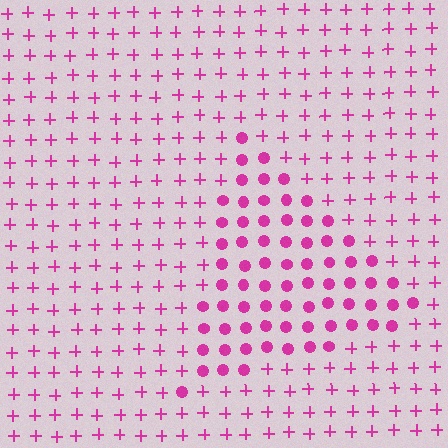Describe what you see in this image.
The image is filled with small magenta elements arranged in a uniform grid. A triangle-shaped region contains circles, while the surrounding area contains plus signs. The boundary is defined purely by the change in element shape.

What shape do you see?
I see a triangle.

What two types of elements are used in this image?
The image uses circles inside the triangle region and plus signs outside it.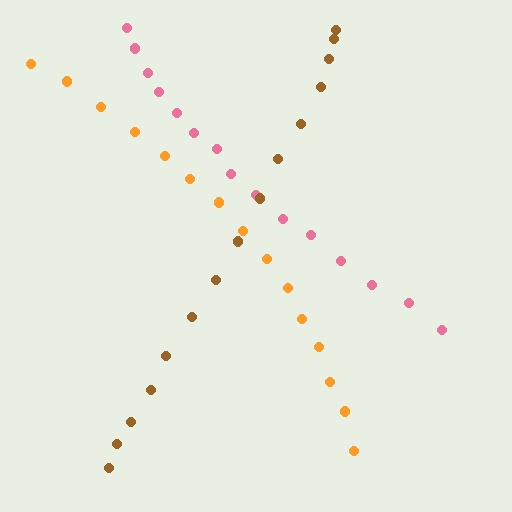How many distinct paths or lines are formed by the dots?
There are 3 distinct paths.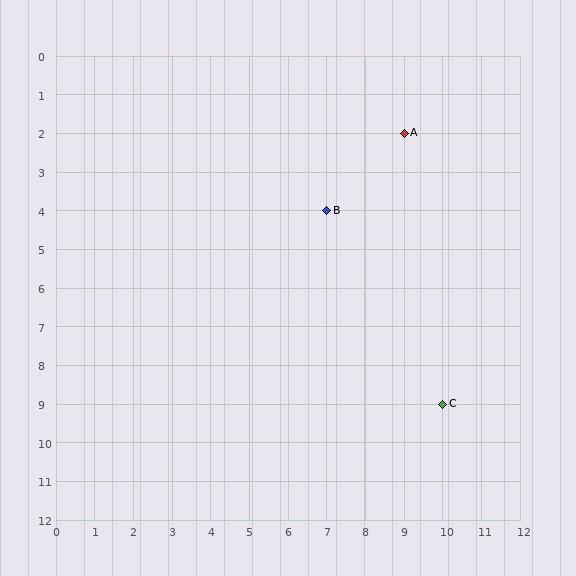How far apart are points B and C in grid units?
Points B and C are 3 columns and 5 rows apart (about 5.8 grid units diagonally).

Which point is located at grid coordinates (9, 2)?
Point A is at (9, 2).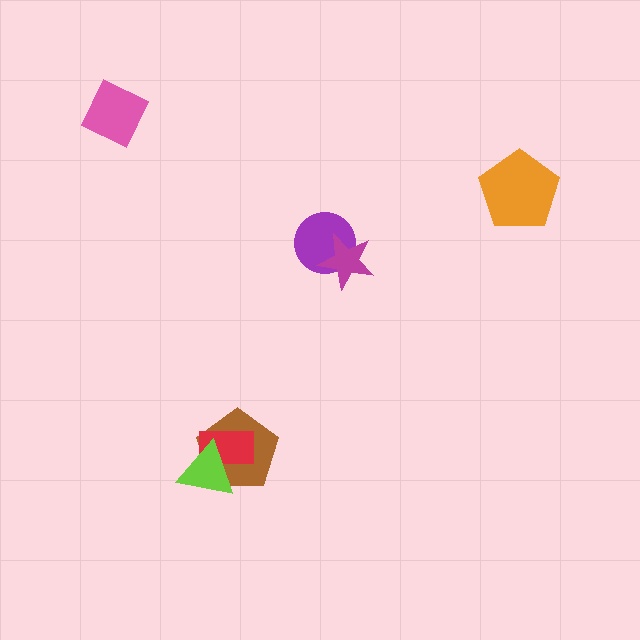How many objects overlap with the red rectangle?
2 objects overlap with the red rectangle.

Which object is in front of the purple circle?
The magenta star is in front of the purple circle.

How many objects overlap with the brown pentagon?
2 objects overlap with the brown pentagon.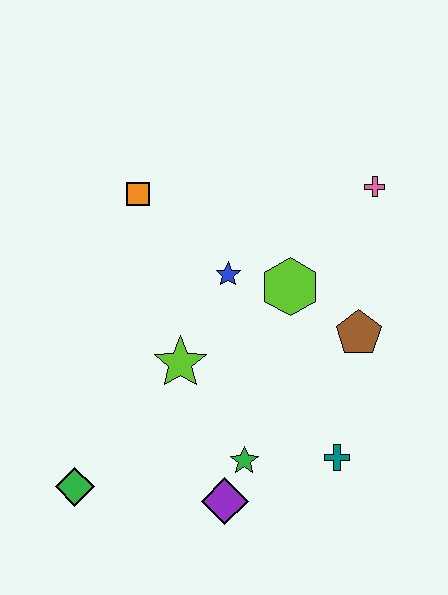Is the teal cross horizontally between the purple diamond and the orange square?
No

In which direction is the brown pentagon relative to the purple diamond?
The brown pentagon is above the purple diamond.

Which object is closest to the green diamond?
The purple diamond is closest to the green diamond.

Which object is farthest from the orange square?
The teal cross is farthest from the orange square.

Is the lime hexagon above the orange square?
No